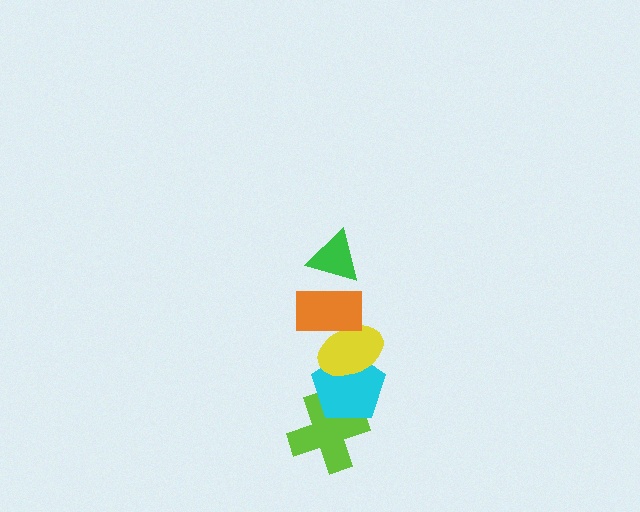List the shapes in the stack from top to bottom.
From top to bottom: the green triangle, the orange rectangle, the yellow ellipse, the cyan pentagon, the lime cross.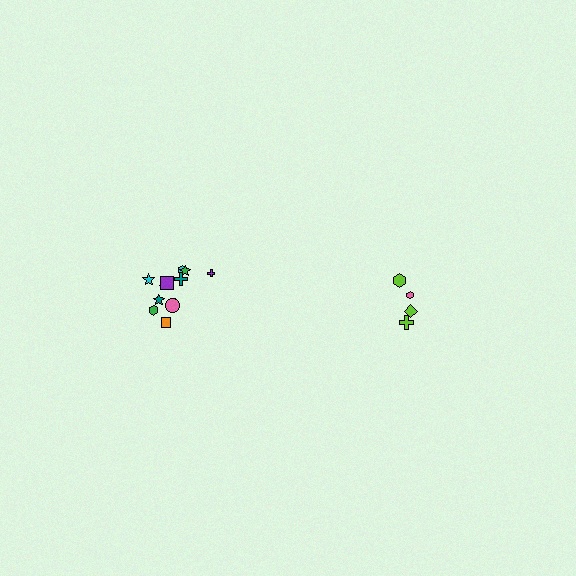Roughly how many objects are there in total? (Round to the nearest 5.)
Roughly 15 objects in total.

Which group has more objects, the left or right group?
The left group.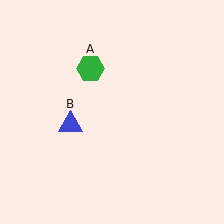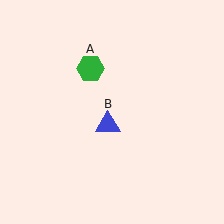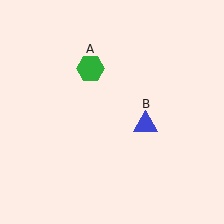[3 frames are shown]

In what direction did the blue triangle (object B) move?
The blue triangle (object B) moved right.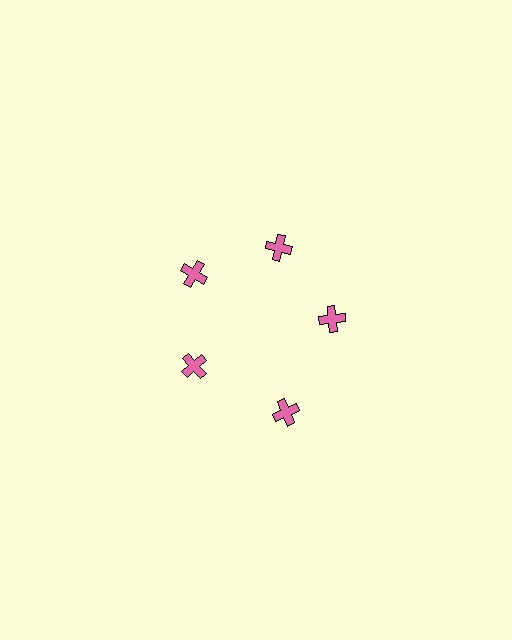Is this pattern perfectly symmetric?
No. The 5 pink crosses are arranged in a ring, but one element near the 5 o'clock position is pushed outward from the center, breaking the 5-fold rotational symmetry.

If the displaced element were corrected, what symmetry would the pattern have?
It would have 5-fold rotational symmetry — the pattern would map onto itself every 72 degrees.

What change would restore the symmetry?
The symmetry would be restored by moving it inward, back onto the ring so that all 5 crosses sit at equal angles and equal distance from the center.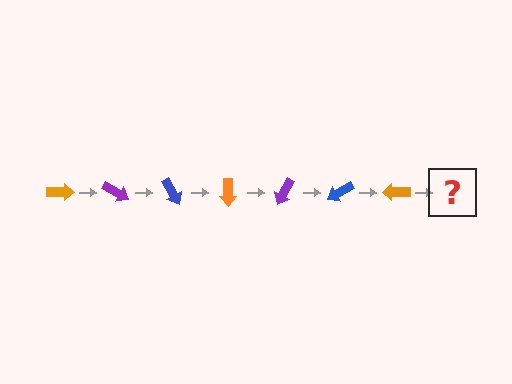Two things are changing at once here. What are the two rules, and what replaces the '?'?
The two rules are that it rotates 30 degrees each step and the color cycles through orange, purple, and blue. The '?' should be a purple arrow, rotated 210 degrees from the start.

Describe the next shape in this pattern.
It should be a purple arrow, rotated 210 degrees from the start.